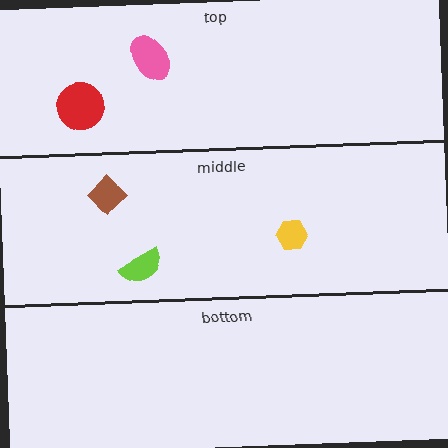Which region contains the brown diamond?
The middle region.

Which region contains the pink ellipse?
The top region.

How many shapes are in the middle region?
3.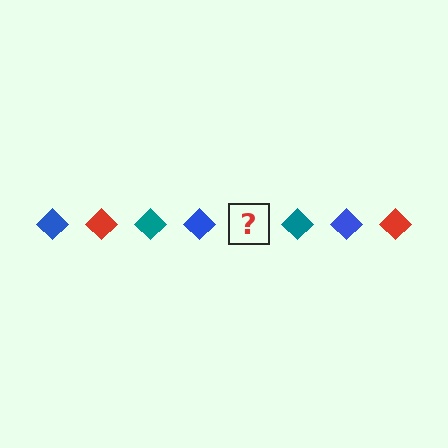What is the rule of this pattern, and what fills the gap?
The rule is that the pattern cycles through blue, red, teal diamonds. The gap should be filled with a red diamond.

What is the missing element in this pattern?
The missing element is a red diamond.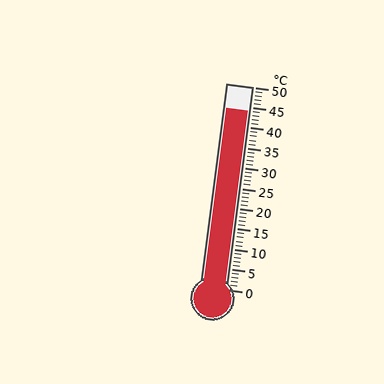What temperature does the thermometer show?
The thermometer shows approximately 44°C.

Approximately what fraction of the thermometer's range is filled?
The thermometer is filled to approximately 90% of its range.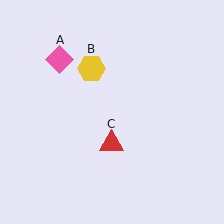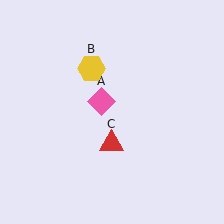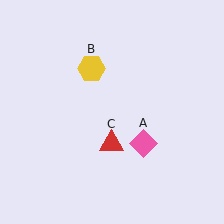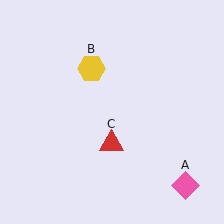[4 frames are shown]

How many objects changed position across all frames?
1 object changed position: pink diamond (object A).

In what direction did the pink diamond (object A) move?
The pink diamond (object A) moved down and to the right.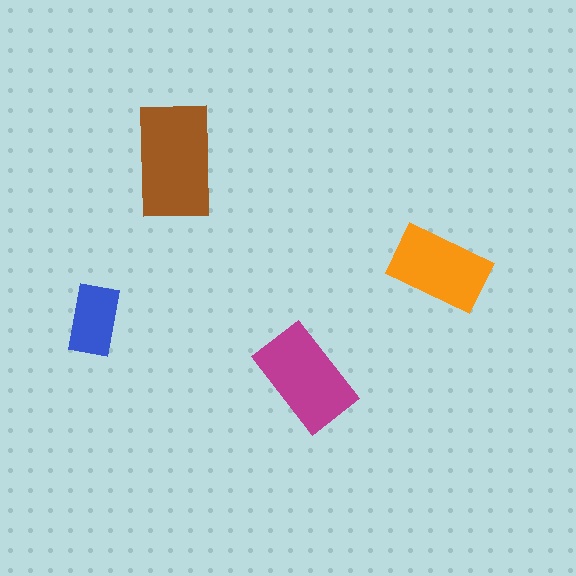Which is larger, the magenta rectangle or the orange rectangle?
The magenta one.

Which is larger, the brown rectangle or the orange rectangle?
The brown one.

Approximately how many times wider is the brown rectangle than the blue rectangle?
About 1.5 times wider.